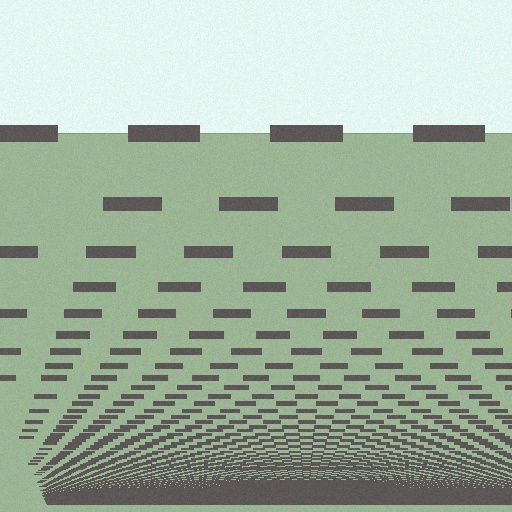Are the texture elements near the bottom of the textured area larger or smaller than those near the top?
Smaller. The gradient is inverted — elements near the bottom are smaller and denser.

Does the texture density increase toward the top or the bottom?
Density increases toward the bottom.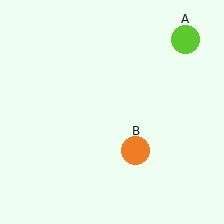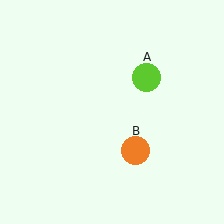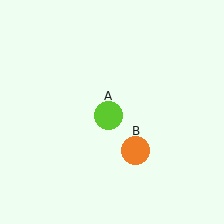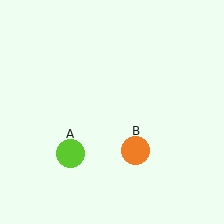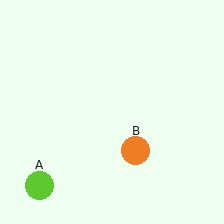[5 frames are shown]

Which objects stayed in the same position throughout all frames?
Orange circle (object B) remained stationary.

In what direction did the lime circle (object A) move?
The lime circle (object A) moved down and to the left.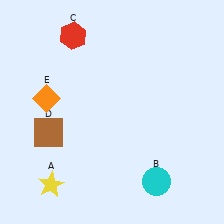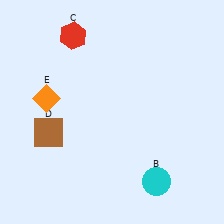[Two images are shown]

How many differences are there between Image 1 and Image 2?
There is 1 difference between the two images.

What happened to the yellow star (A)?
The yellow star (A) was removed in Image 2. It was in the bottom-left area of Image 1.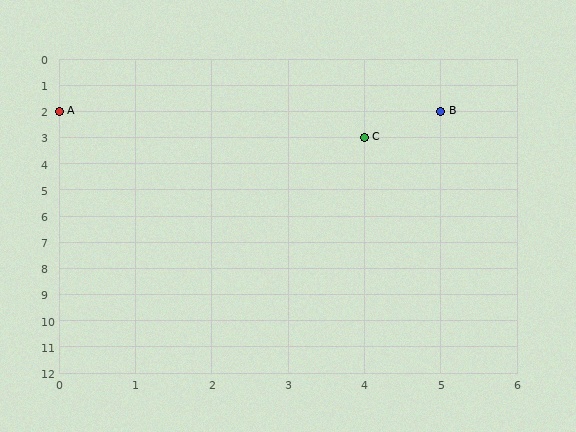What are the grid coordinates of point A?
Point A is at grid coordinates (0, 2).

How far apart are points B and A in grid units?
Points B and A are 5 columns apart.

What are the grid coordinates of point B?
Point B is at grid coordinates (5, 2).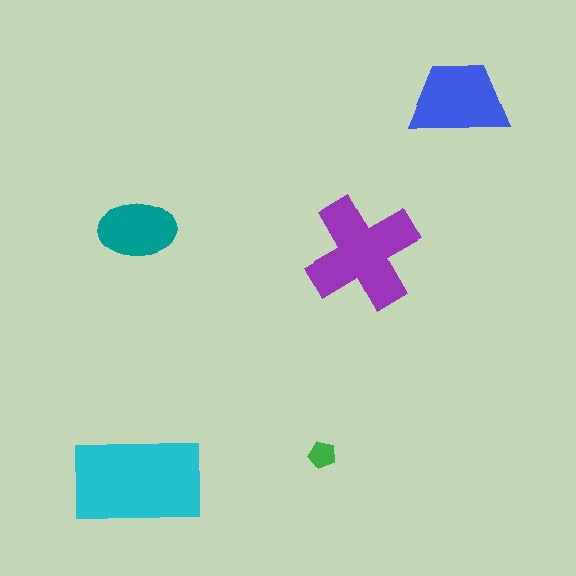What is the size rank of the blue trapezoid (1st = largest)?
3rd.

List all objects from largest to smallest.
The cyan rectangle, the purple cross, the blue trapezoid, the teal ellipse, the green pentagon.